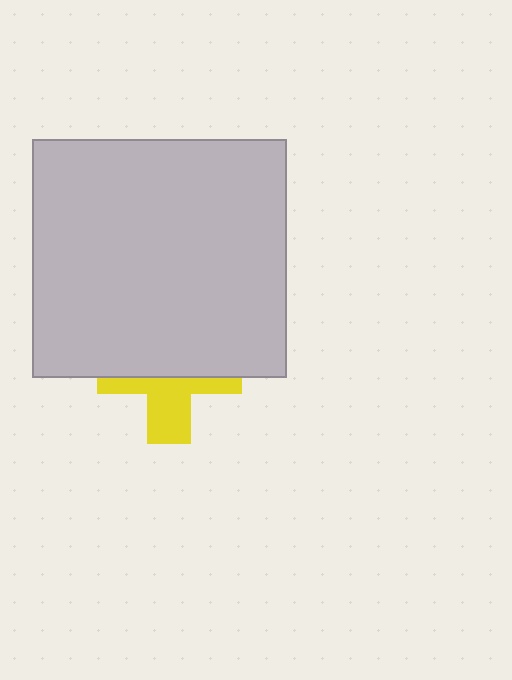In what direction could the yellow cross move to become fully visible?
The yellow cross could move down. That would shift it out from behind the light gray rectangle entirely.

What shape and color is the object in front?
The object in front is a light gray rectangle.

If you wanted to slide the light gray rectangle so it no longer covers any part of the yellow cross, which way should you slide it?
Slide it up — that is the most direct way to separate the two shapes.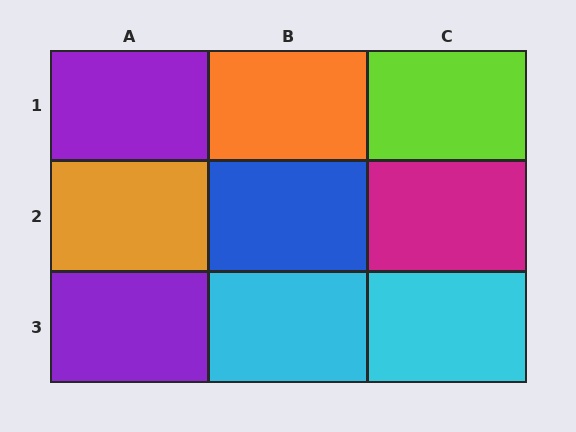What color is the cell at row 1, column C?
Lime.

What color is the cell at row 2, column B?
Blue.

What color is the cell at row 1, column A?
Purple.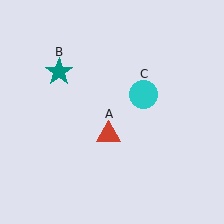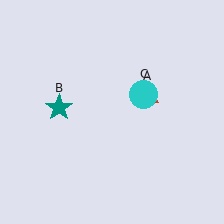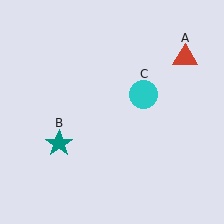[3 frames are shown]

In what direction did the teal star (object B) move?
The teal star (object B) moved down.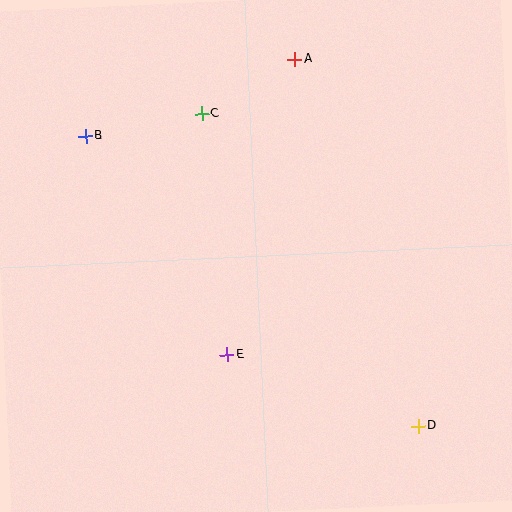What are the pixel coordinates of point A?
Point A is at (295, 59).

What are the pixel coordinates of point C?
Point C is at (202, 114).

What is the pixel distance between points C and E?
The distance between C and E is 242 pixels.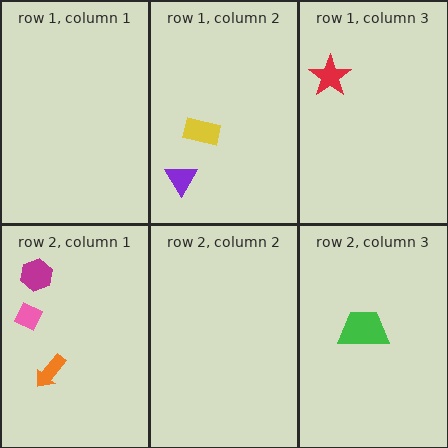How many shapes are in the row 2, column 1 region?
3.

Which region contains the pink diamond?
The row 2, column 1 region.